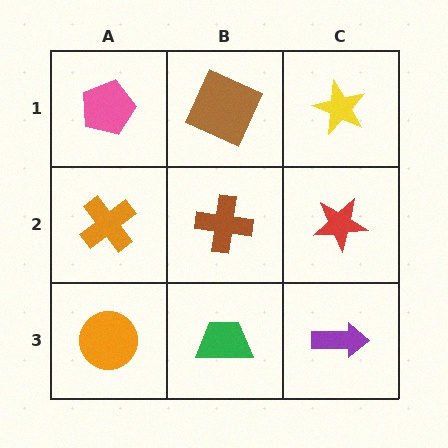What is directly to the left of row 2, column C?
A brown cross.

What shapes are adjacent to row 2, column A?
A pink pentagon (row 1, column A), an orange circle (row 3, column A), a brown cross (row 2, column B).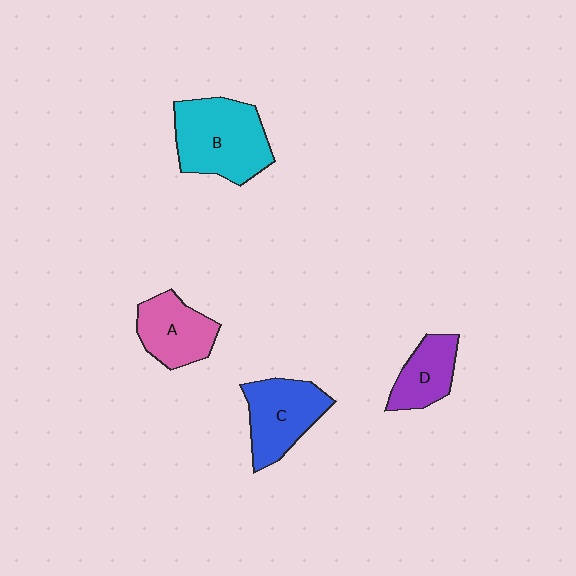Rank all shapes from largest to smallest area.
From largest to smallest: B (cyan), C (blue), A (pink), D (purple).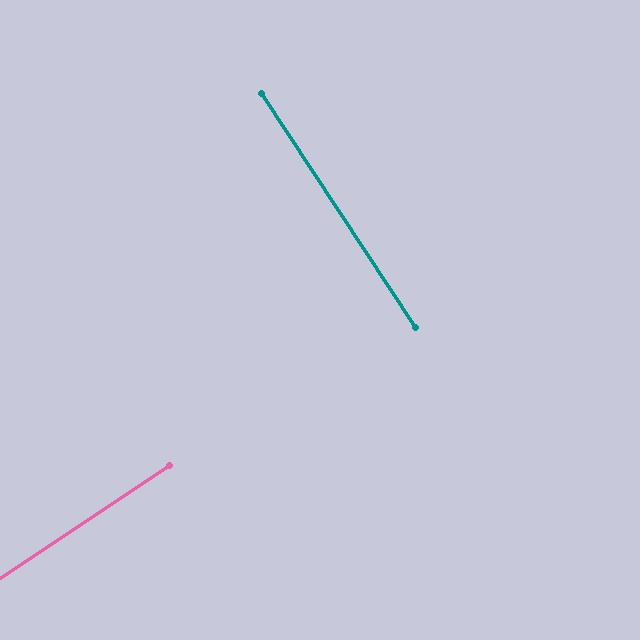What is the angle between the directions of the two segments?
Approximately 90 degrees.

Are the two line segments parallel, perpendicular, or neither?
Perpendicular — they meet at approximately 90°.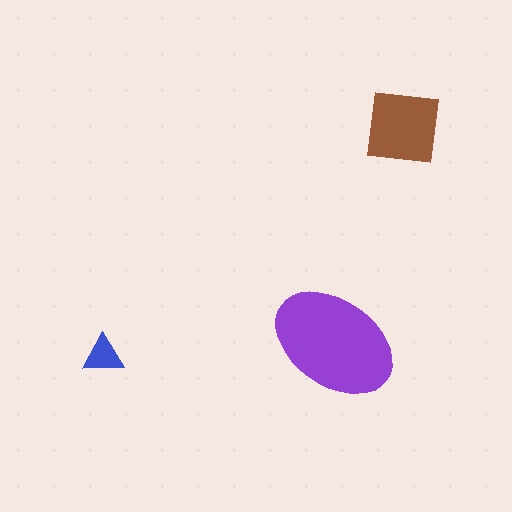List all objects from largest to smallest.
The purple ellipse, the brown square, the blue triangle.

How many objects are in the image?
There are 3 objects in the image.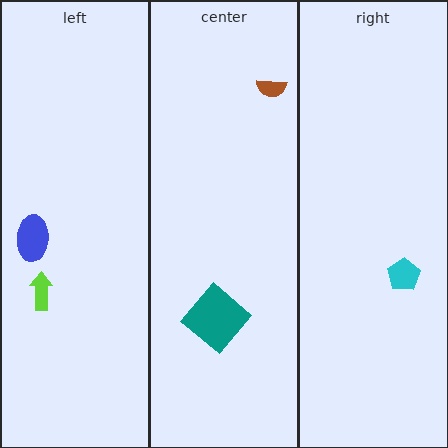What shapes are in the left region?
The blue ellipse, the lime arrow.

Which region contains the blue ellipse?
The left region.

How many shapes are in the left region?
2.